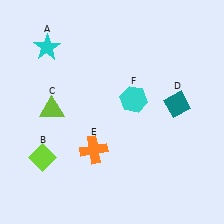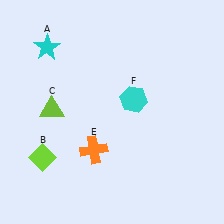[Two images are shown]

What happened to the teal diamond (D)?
The teal diamond (D) was removed in Image 2. It was in the top-right area of Image 1.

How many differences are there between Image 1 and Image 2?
There is 1 difference between the two images.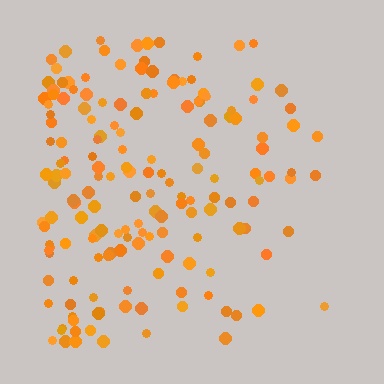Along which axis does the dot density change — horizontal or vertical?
Horizontal.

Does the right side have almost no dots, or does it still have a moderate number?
Still a moderate number, just noticeably fewer than the left.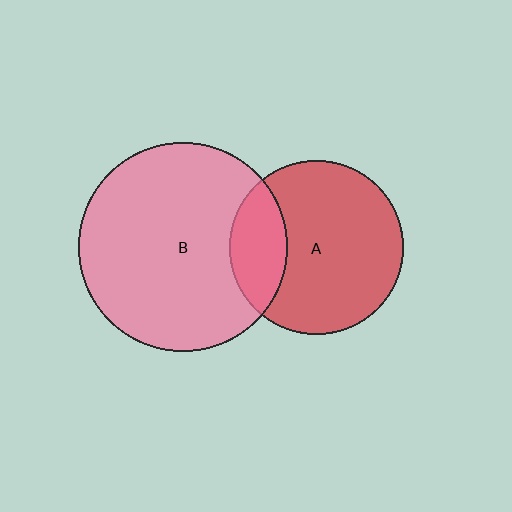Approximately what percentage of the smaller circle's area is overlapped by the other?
Approximately 25%.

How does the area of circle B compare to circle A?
Approximately 1.4 times.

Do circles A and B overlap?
Yes.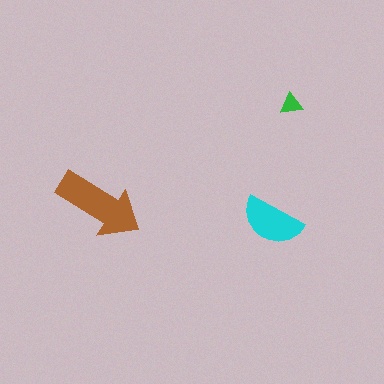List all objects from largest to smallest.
The brown arrow, the cyan semicircle, the green triangle.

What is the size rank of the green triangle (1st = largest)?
3rd.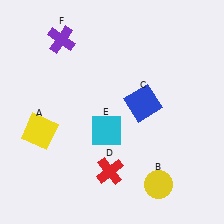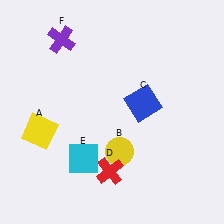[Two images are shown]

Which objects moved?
The objects that moved are: the yellow circle (B), the cyan square (E).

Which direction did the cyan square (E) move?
The cyan square (E) moved down.